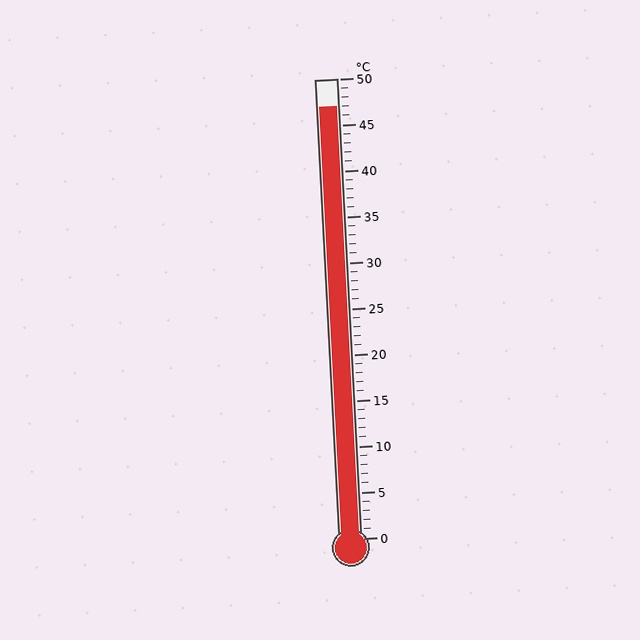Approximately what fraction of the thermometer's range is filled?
The thermometer is filled to approximately 95% of its range.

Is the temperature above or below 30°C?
The temperature is above 30°C.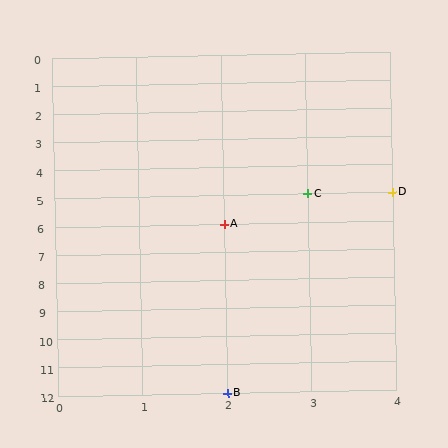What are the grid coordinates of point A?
Point A is at grid coordinates (2, 6).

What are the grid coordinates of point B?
Point B is at grid coordinates (2, 12).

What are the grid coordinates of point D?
Point D is at grid coordinates (4, 5).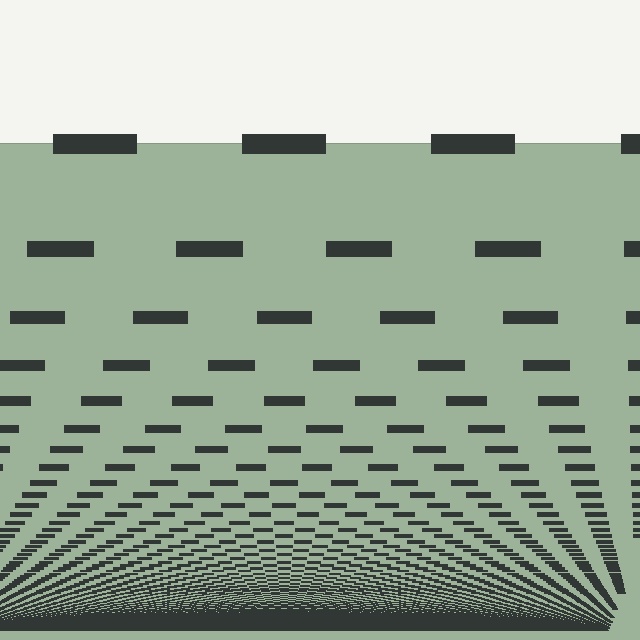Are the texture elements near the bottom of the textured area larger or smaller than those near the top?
Smaller. The gradient is inverted — elements near the bottom are smaller and denser.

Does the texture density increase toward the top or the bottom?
Density increases toward the bottom.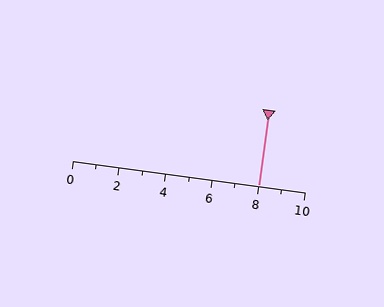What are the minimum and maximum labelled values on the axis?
The axis runs from 0 to 10.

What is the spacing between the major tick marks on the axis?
The major ticks are spaced 2 apart.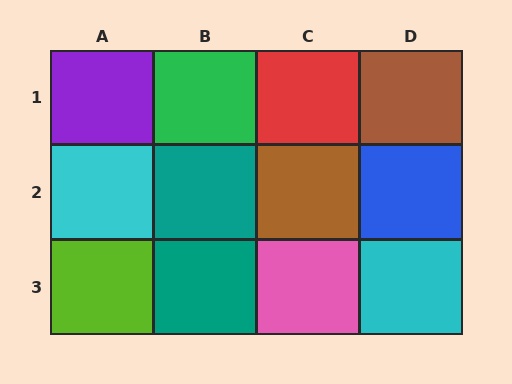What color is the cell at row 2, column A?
Cyan.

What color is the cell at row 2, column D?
Blue.